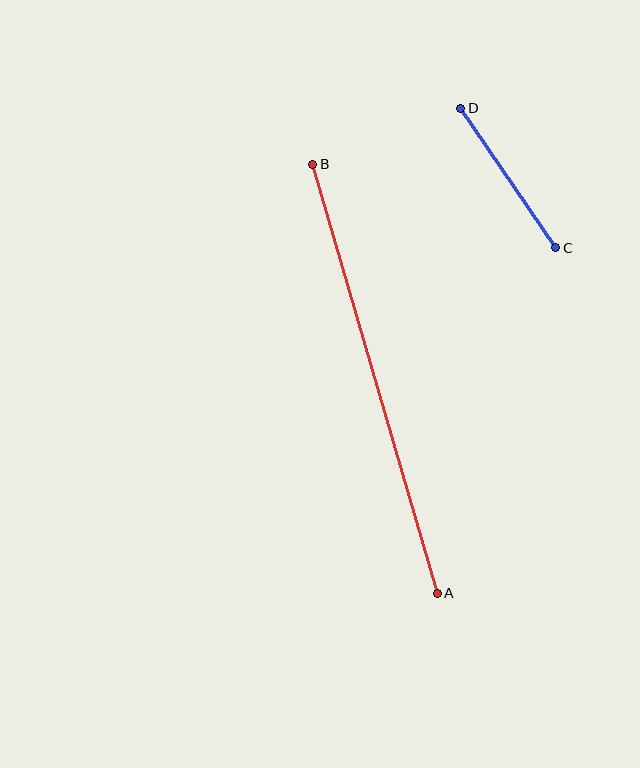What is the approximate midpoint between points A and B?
The midpoint is at approximately (375, 379) pixels.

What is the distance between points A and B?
The distance is approximately 447 pixels.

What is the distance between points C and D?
The distance is approximately 169 pixels.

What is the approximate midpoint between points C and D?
The midpoint is at approximately (508, 178) pixels.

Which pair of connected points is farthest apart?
Points A and B are farthest apart.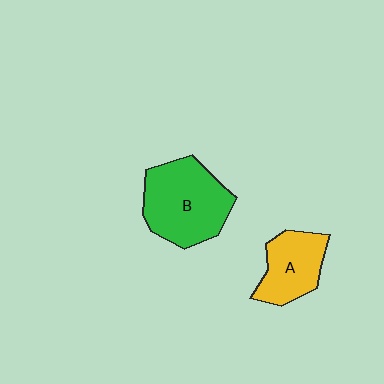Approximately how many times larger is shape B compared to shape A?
Approximately 1.6 times.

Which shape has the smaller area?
Shape A (yellow).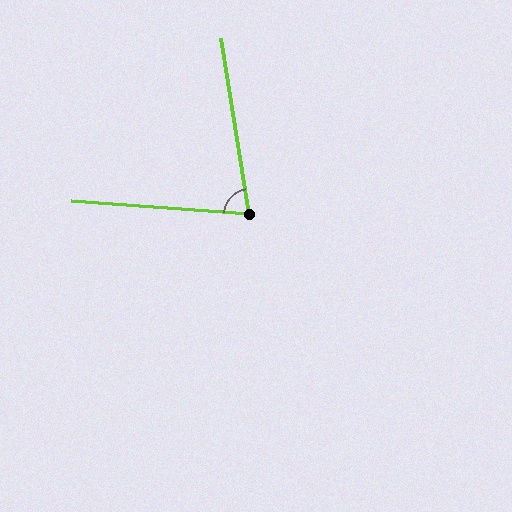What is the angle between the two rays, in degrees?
Approximately 77 degrees.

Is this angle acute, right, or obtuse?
It is acute.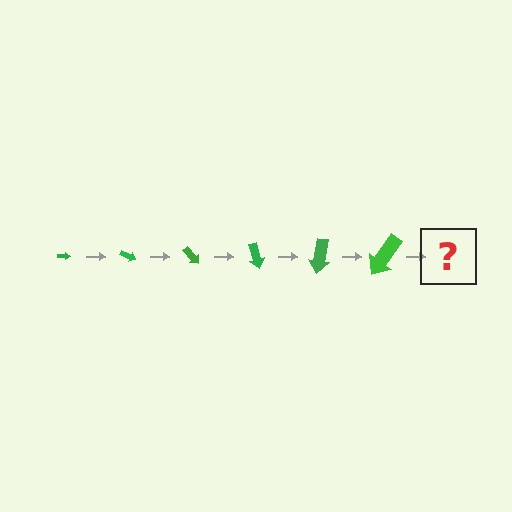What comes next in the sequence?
The next element should be an arrow, larger than the previous one and rotated 150 degrees from the start.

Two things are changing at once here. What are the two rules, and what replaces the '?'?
The two rules are that the arrow grows larger each step and it rotates 25 degrees each step. The '?' should be an arrow, larger than the previous one and rotated 150 degrees from the start.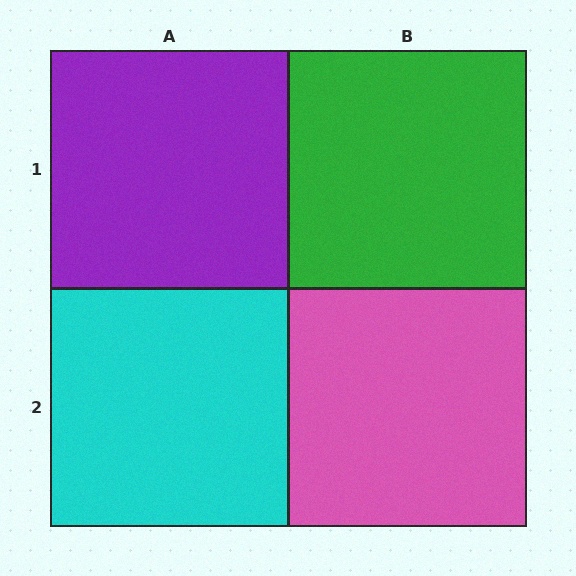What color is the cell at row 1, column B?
Green.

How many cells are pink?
1 cell is pink.